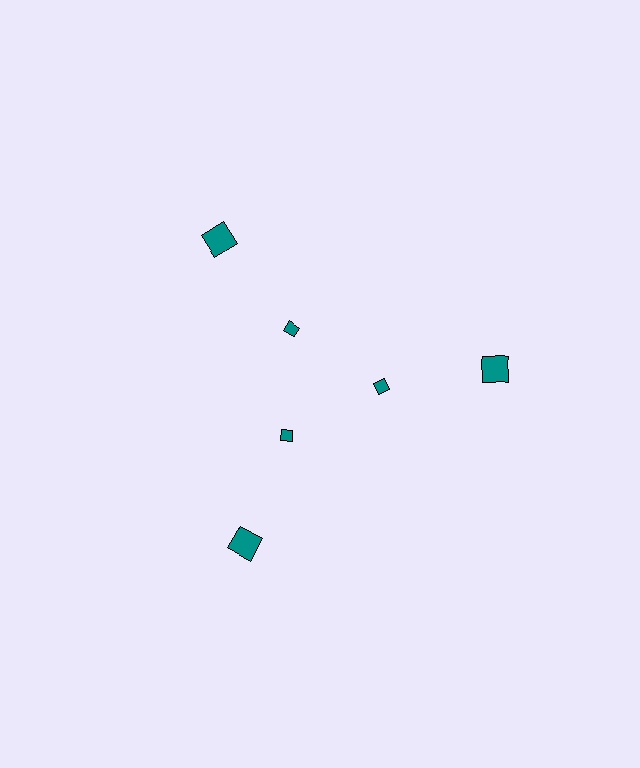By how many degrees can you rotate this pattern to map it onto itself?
The pattern maps onto itself every 120 degrees of rotation.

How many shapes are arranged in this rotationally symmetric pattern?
There are 6 shapes, arranged in 3 groups of 2.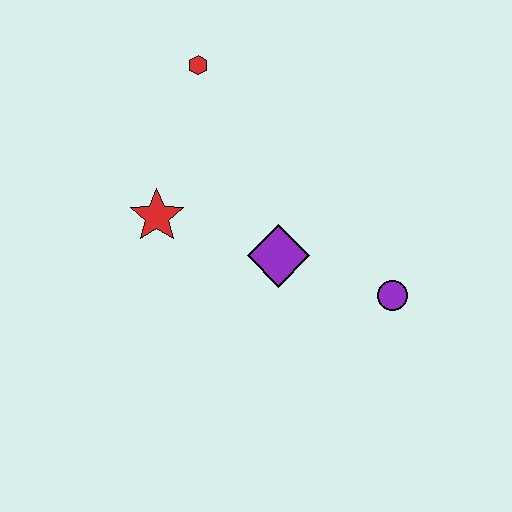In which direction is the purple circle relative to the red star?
The purple circle is to the right of the red star.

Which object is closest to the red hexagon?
The red star is closest to the red hexagon.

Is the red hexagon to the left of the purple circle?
Yes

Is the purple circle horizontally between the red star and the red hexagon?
No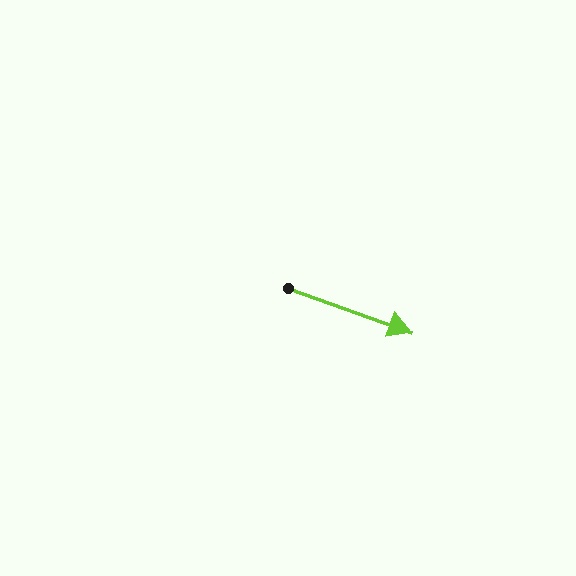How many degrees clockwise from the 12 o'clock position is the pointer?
Approximately 110 degrees.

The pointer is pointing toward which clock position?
Roughly 4 o'clock.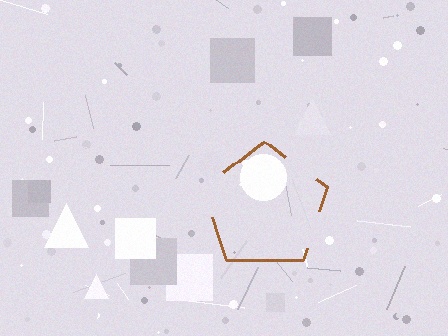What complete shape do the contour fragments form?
The contour fragments form a pentagon.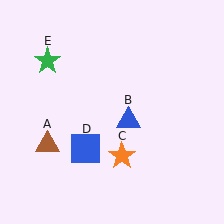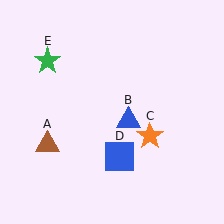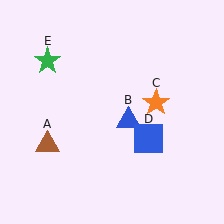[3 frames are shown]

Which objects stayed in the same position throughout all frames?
Brown triangle (object A) and blue triangle (object B) and green star (object E) remained stationary.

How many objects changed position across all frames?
2 objects changed position: orange star (object C), blue square (object D).